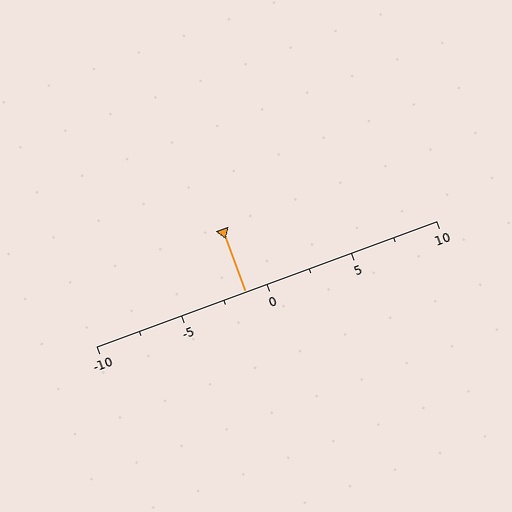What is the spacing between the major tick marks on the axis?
The major ticks are spaced 5 apart.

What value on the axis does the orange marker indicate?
The marker indicates approximately -1.2.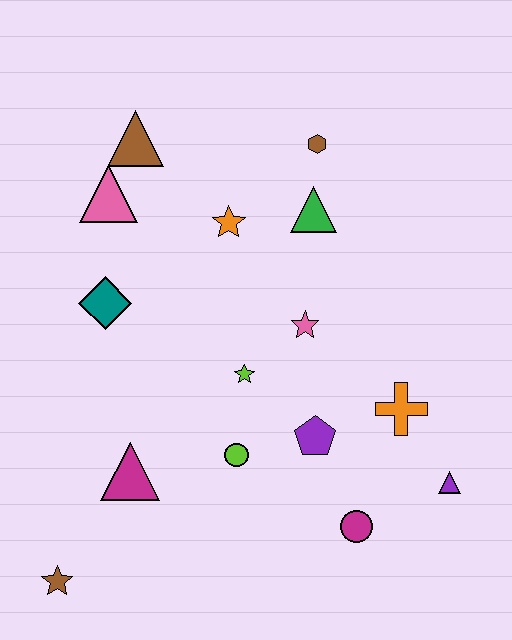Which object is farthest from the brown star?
The brown hexagon is farthest from the brown star.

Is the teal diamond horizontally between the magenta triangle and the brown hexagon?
No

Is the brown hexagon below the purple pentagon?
No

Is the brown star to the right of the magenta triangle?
No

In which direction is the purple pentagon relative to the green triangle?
The purple pentagon is below the green triangle.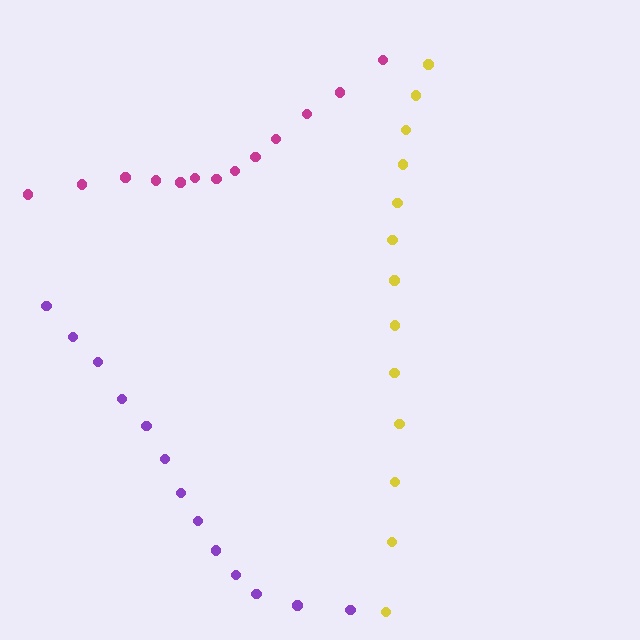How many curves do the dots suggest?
There are 3 distinct paths.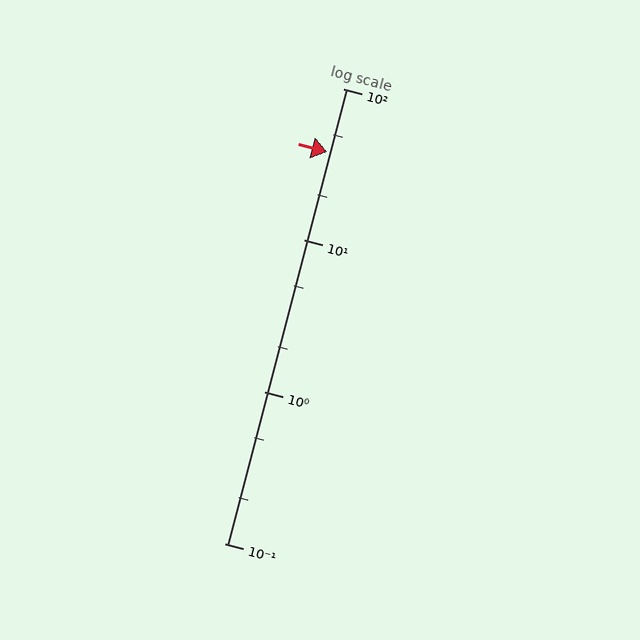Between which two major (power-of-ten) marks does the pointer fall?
The pointer is between 10 and 100.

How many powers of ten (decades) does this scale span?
The scale spans 3 decades, from 0.1 to 100.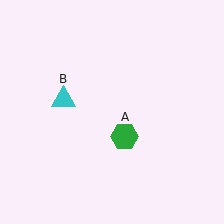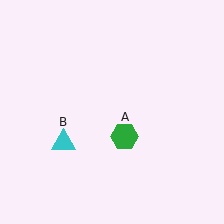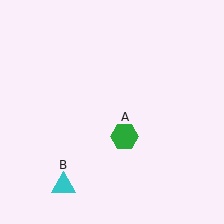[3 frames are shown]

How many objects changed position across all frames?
1 object changed position: cyan triangle (object B).